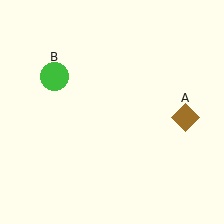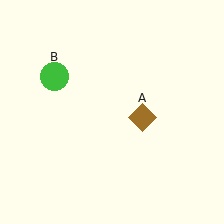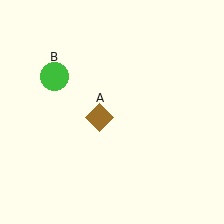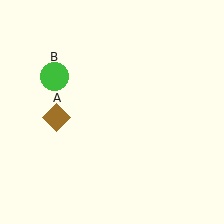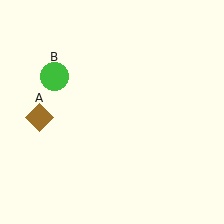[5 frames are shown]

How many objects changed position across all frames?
1 object changed position: brown diamond (object A).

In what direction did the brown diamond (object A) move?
The brown diamond (object A) moved left.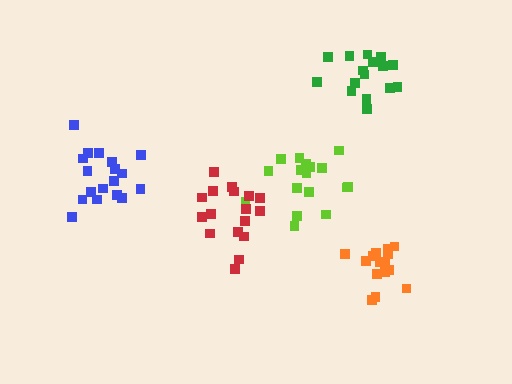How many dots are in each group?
Group 1: 18 dots, Group 2: 18 dots, Group 3: 17 dots, Group 4: 17 dots, Group 5: 15 dots (85 total).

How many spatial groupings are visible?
There are 5 spatial groupings.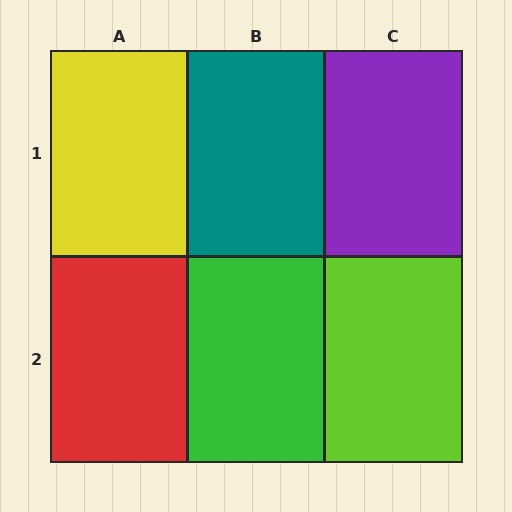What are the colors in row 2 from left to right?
Red, green, lime.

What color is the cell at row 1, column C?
Purple.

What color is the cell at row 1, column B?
Teal.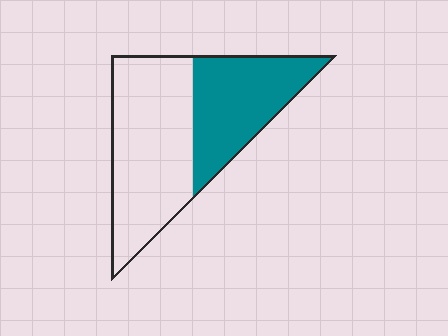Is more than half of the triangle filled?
No.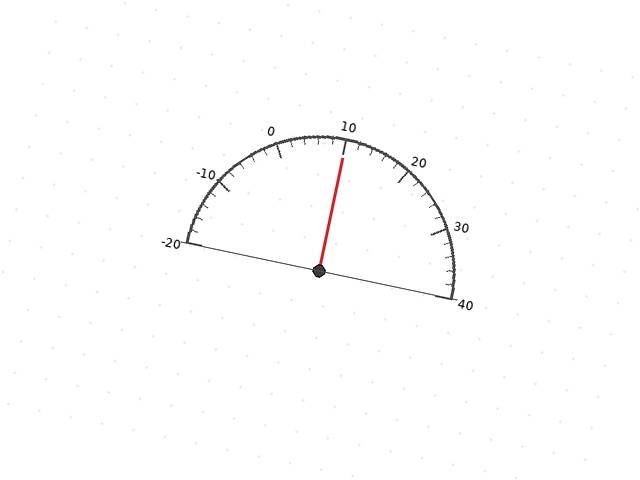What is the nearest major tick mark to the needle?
The nearest major tick mark is 10.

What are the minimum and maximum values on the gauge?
The gauge ranges from -20 to 40.